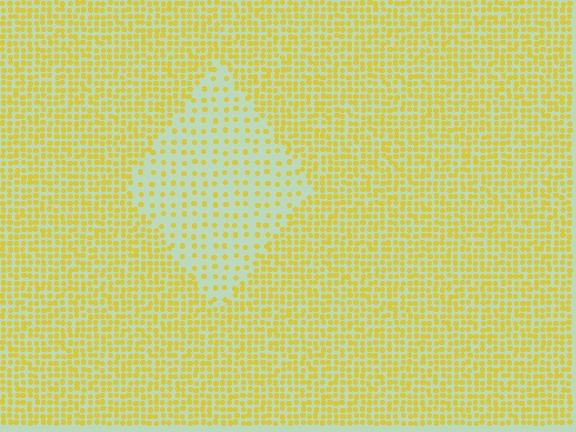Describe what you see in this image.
The image contains small yellow elements arranged at two different densities. A diamond-shaped region is visible where the elements are less densely packed than the surrounding area.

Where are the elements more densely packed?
The elements are more densely packed outside the diamond boundary.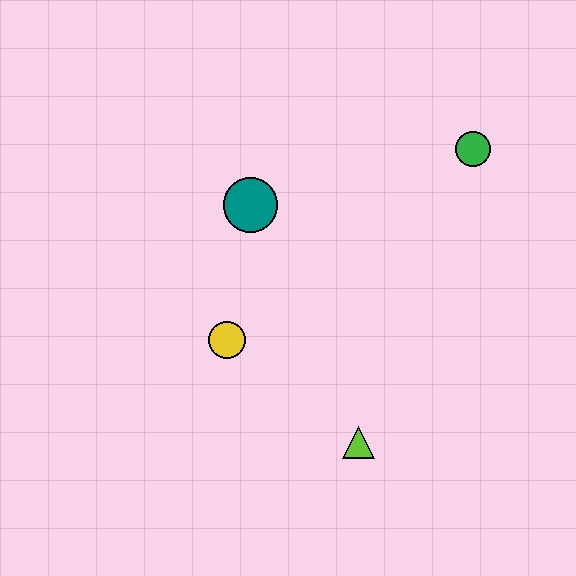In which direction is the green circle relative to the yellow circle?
The green circle is to the right of the yellow circle.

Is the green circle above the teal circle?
Yes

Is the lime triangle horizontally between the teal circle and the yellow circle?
No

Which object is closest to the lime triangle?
The yellow circle is closest to the lime triangle.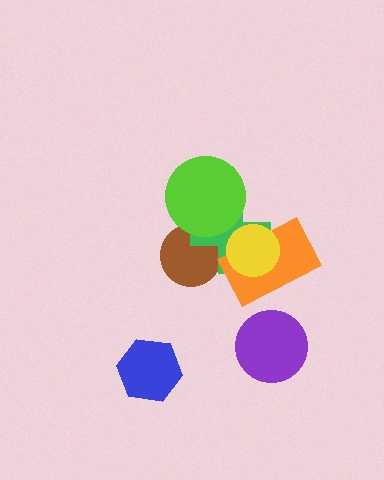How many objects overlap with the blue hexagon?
0 objects overlap with the blue hexagon.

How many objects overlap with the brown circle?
2 objects overlap with the brown circle.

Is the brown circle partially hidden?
Yes, it is partially covered by another shape.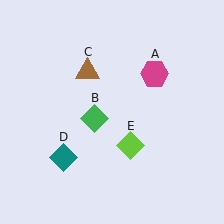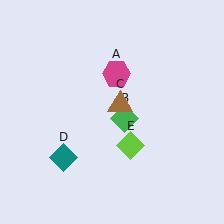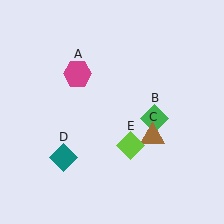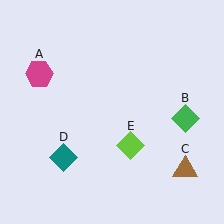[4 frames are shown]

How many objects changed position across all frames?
3 objects changed position: magenta hexagon (object A), green diamond (object B), brown triangle (object C).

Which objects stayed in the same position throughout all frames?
Teal diamond (object D) and lime diamond (object E) remained stationary.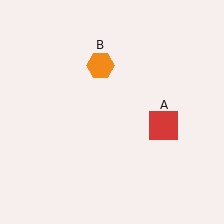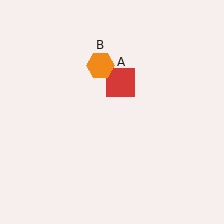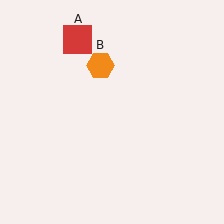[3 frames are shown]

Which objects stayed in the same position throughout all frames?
Orange hexagon (object B) remained stationary.